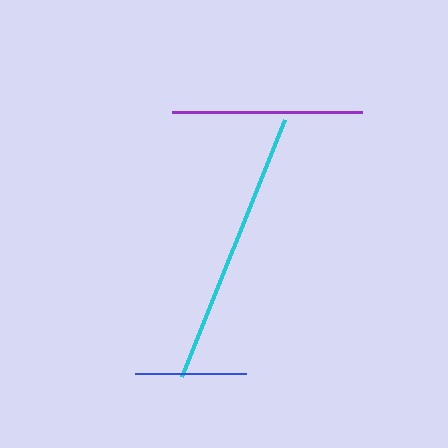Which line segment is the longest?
The cyan line is the longest at approximately 278 pixels.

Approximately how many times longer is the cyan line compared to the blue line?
The cyan line is approximately 2.5 times the length of the blue line.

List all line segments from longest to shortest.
From longest to shortest: cyan, purple, blue.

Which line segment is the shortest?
The blue line is the shortest at approximately 111 pixels.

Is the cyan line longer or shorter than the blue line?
The cyan line is longer than the blue line.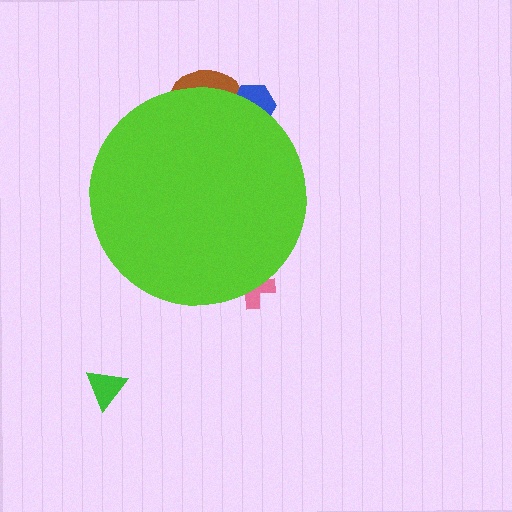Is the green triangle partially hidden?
No, the green triangle is fully visible.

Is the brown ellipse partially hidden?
Yes, the brown ellipse is partially hidden behind the lime circle.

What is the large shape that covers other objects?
A lime circle.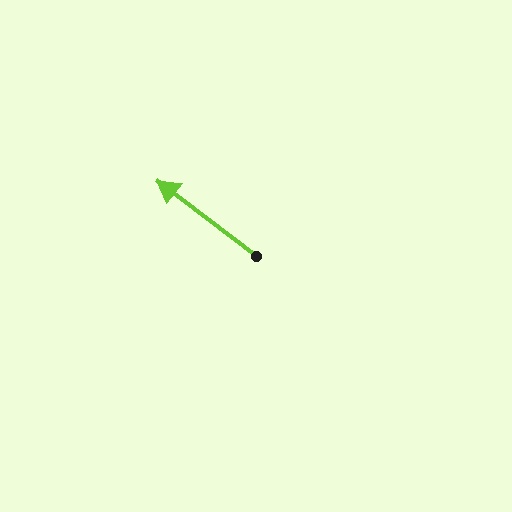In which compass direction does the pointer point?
Northwest.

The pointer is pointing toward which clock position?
Roughly 10 o'clock.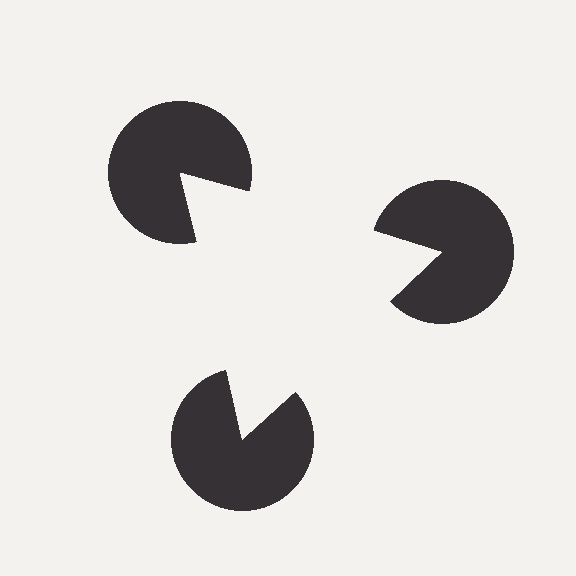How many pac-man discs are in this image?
There are 3 — one at each vertex of the illusory triangle.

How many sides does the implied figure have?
3 sides.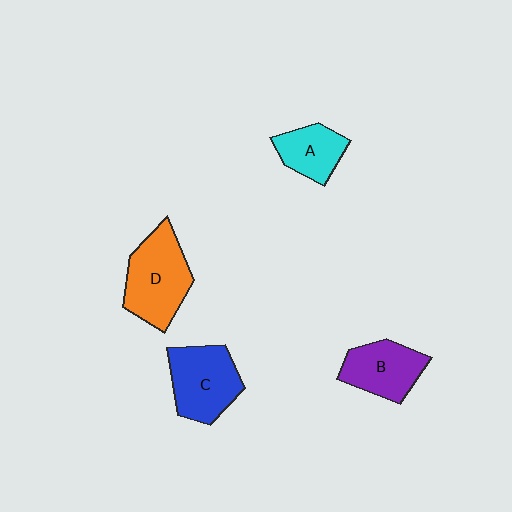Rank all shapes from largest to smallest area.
From largest to smallest: D (orange), C (blue), B (purple), A (cyan).